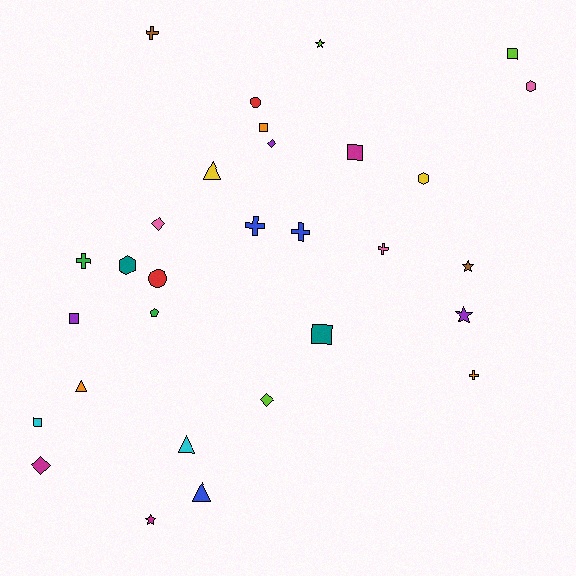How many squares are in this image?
There are 6 squares.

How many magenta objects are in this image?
There are 3 magenta objects.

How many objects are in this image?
There are 30 objects.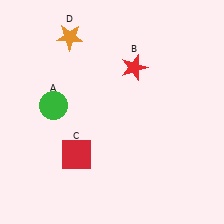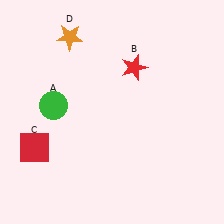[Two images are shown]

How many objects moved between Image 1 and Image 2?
1 object moved between the two images.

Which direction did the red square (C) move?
The red square (C) moved left.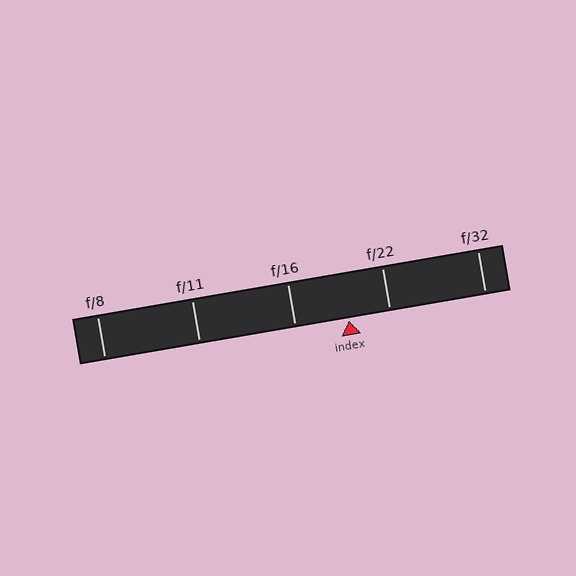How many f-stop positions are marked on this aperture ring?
There are 5 f-stop positions marked.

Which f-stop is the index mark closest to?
The index mark is closest to f/22.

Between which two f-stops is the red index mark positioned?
The index mark is between f/16 and f/22.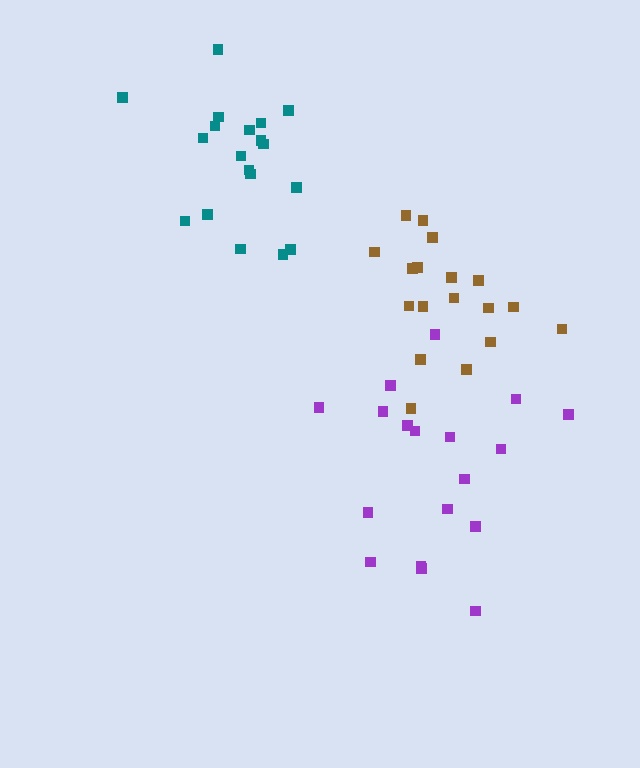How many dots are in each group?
Group 1: 18 dots, Group 2: 18 dots, Group 3: 19 dots (55 total).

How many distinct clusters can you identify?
There are 3 distinct clusters.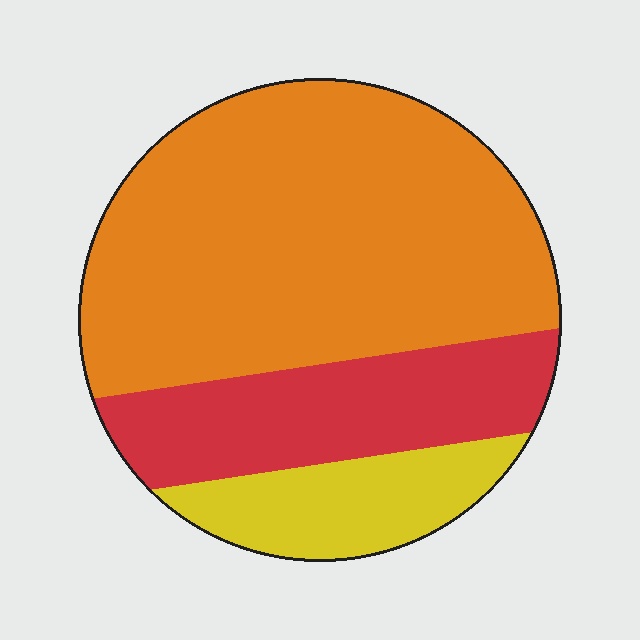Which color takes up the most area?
Orange, at roughly 60%.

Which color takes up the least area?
Yellow, at roughly 15%.